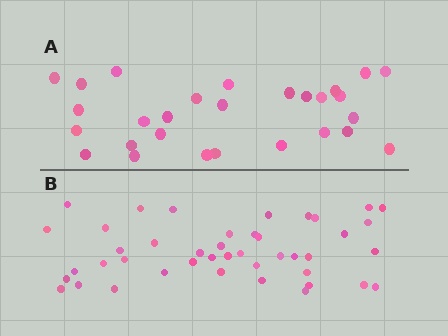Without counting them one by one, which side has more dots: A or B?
Region B (the bottom region) has more dots.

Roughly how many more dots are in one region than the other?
Region B has approximately 15 more dots than region A.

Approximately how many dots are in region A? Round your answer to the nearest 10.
About 30 dots. (The exact count is 28, which rounds to 30.)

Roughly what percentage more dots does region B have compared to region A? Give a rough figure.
About 55% more.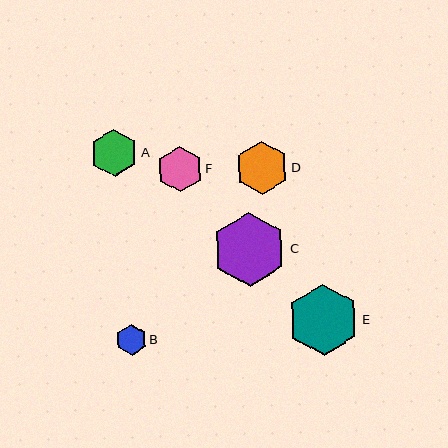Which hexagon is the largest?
Hexagon C is the largest with a size of approximately 74 pixels.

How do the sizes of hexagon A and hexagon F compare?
Hexagon A and hexagon F are approximately the same size.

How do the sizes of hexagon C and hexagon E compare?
Hexagon C and hexagon E are approximately the same size.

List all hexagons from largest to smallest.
From largest to smallest: C, E, D, A, F, B.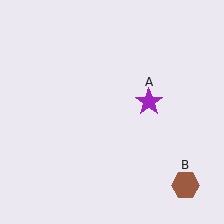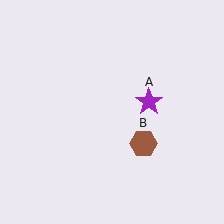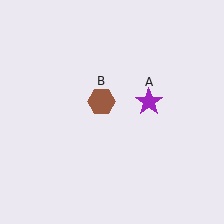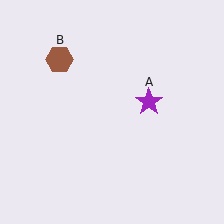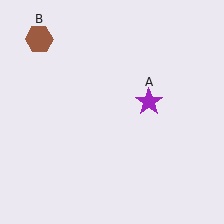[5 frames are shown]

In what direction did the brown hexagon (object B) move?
The brown hexagon (object B) moved up and to the left.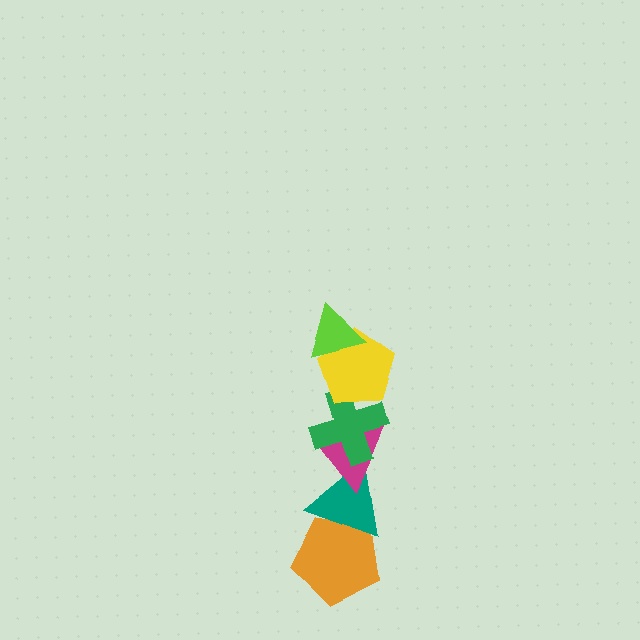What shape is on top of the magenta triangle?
The green cross is on top of the magenta triangle.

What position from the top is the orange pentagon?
The orange pentagon is 6th from the top.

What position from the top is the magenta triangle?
The magenta triangle is 4th from the top.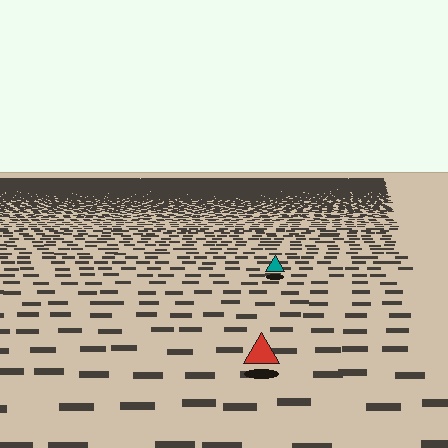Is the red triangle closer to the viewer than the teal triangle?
Yes. The red triangle is closer — you can tell from the texture gradient: the ground texture is coarser near it.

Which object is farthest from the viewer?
The teal triangle is farthest from the viewer. It appears smaller and the ground texture around it is denser.